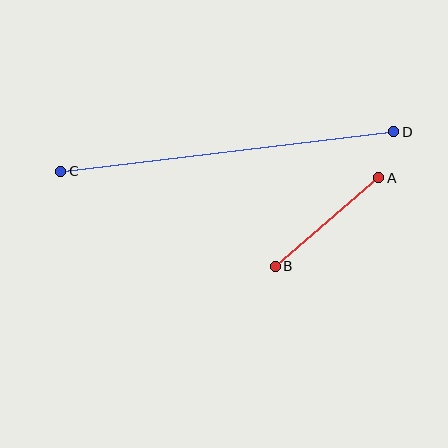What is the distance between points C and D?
The distance is approximately 335 pixels.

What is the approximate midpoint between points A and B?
The midpoint is at approximately (327, 222) pixels.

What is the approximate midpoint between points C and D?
The midpoint is at approximately (227, 152) pixels.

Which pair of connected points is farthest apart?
Points C and D are farthest apart.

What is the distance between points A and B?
The distance is approximately 136 pixels.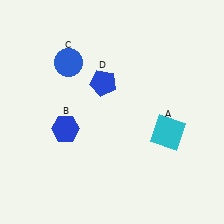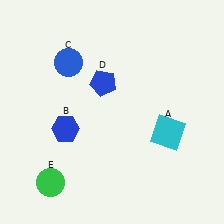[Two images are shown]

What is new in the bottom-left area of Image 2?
A green circle (E) was added in the bottom-left area of Image 2.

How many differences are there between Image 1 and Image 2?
There is 1 difference between the two images.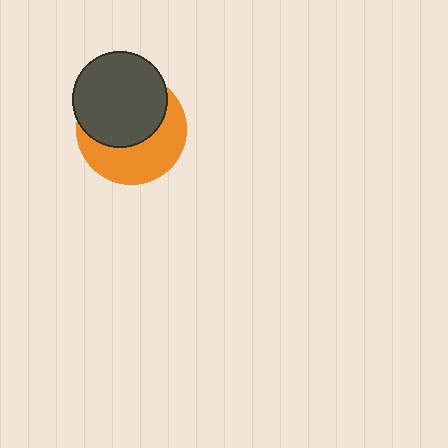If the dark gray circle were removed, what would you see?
You would see the complete orange circle.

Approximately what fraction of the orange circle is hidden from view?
Roughly 53% of the orange circle is hidden behind the dark gray circle.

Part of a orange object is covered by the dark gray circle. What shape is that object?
It is a circle.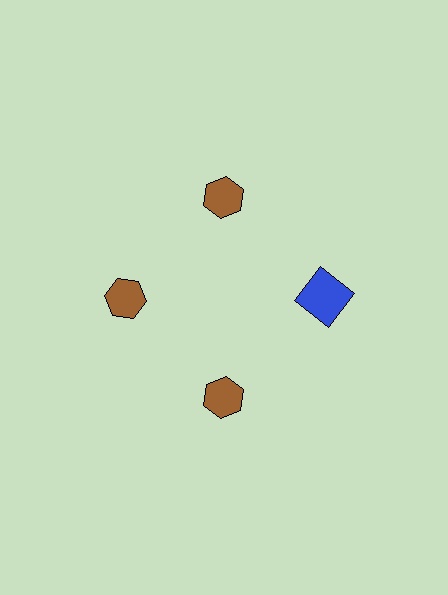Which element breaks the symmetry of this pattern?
The blue square at roughly the 3 o'clock position breaks the symmetry. All other shapes are brown hexagons.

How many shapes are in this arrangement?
There are 4 shapes arranged in a ring pattern.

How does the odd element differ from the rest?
It differs in both color (blue instead of brown) and shape (square instead of hexagon).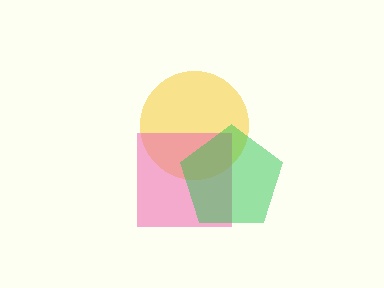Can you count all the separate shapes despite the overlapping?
Yes, there are 3 separate shapes.